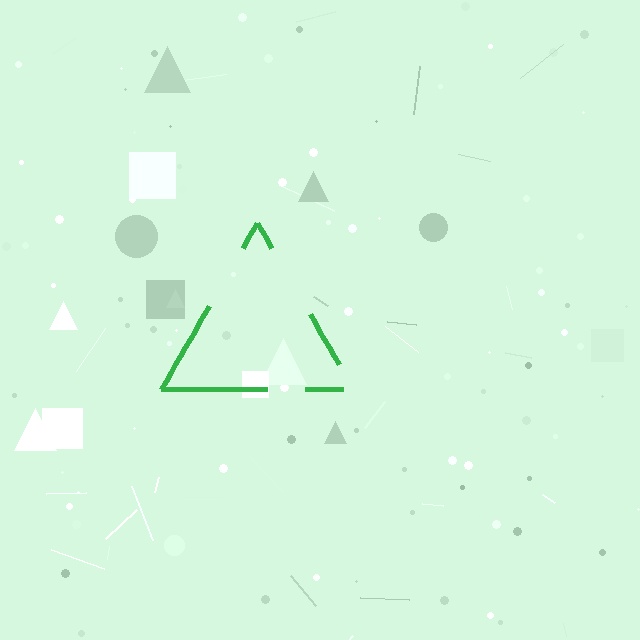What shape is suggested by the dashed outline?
The dashed outline suggests a triangle.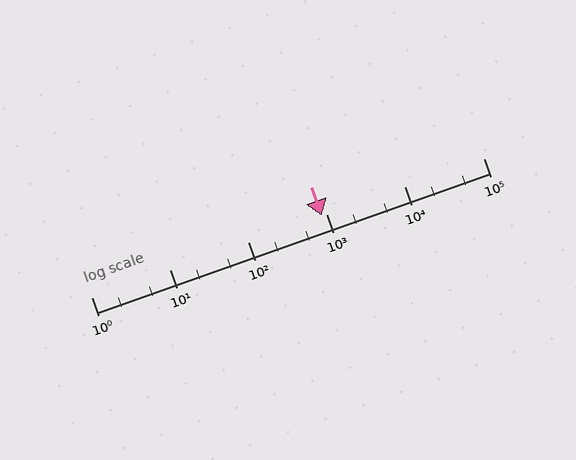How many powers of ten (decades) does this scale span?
The scale spans 5 decades, from 1 to 100000.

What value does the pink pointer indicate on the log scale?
The pointer indicates approximately 880.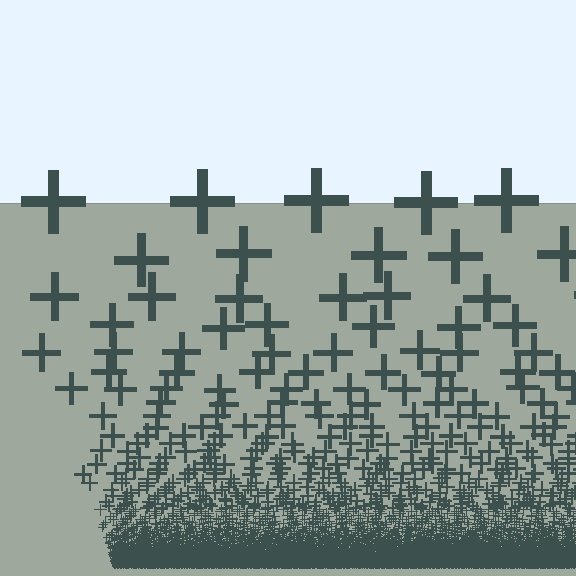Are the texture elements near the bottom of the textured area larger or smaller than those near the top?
Smaller. The gradient is inverted — elements near the bottom are smaller and denser.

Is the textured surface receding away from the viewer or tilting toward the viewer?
The surface appears to tilt toward the viewer. Texture elements get larger and sparser toward the top.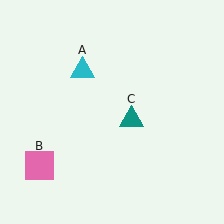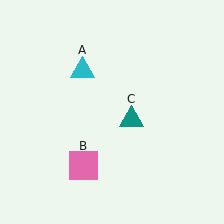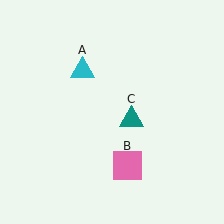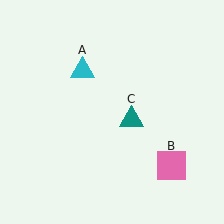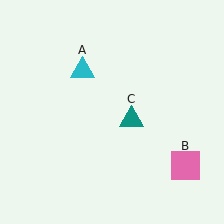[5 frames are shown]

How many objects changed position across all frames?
1 object changed position: pink square (object B).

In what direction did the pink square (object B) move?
The pink square (object B) moved right.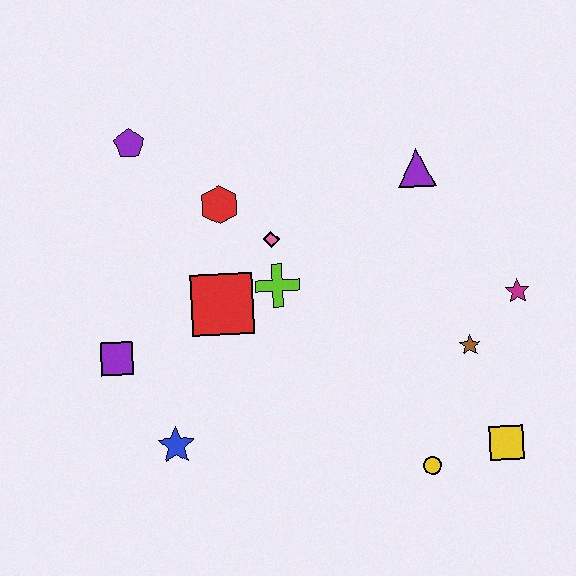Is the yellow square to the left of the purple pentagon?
No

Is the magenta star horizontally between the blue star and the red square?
No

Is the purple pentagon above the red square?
Yes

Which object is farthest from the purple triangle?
The blue star is farthest from the purple triangle.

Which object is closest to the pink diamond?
The lime cross is closest to the pink diamond.